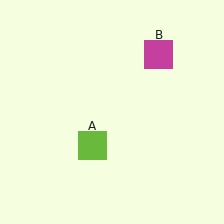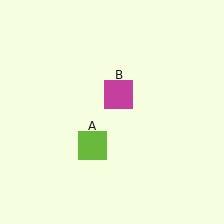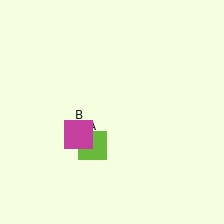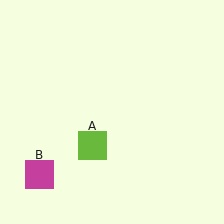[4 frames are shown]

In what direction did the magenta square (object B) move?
The magenta square (object B) moved down and to the left.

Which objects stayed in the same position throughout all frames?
Lime square (object A) remained stationary.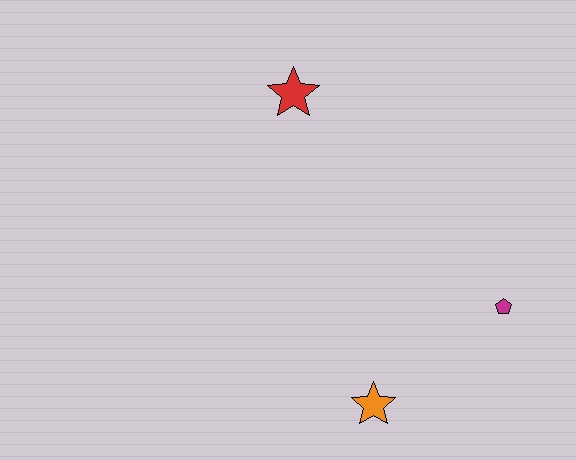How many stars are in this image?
There are 2 stars.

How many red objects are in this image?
There is 1 red object.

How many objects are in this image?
There are 3 objects.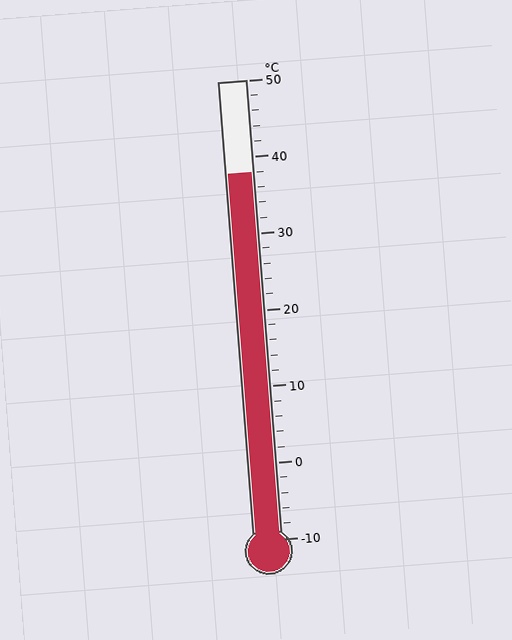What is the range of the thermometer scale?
The thermometer scale ranges from -10°C to 50°C.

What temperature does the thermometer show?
The thermometer shows approximately 38°C.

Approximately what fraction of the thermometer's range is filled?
The thermometer is filled to approximately 80% of its range.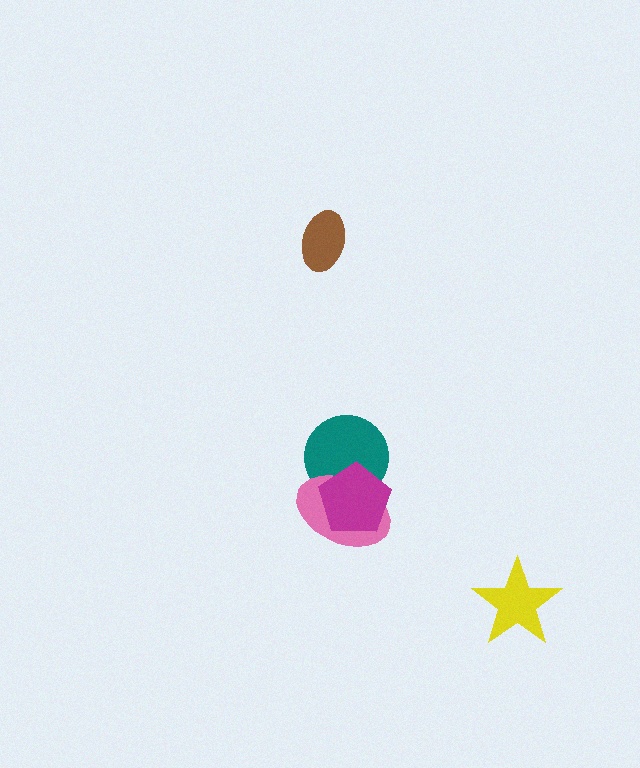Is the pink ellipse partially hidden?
Yes, it is partially covered by another shape.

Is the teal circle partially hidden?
Yes, it is partially covered by another shape.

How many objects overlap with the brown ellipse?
0 objects overlap with the brown ellipse.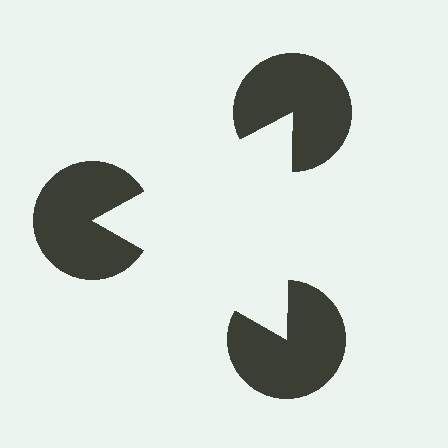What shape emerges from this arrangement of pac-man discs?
An illusory triangle — its edges are inferred from the aligned wedge cuts in the pac-man discs, not physically drawn.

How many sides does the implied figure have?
3 sides.